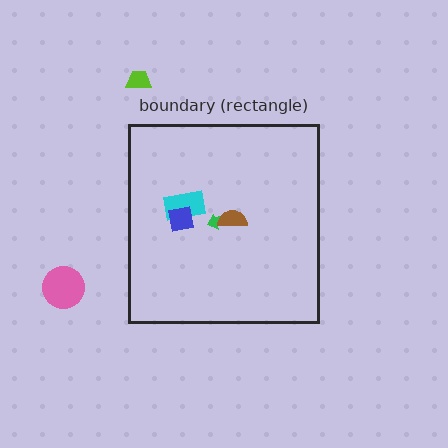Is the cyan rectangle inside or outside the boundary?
Inside.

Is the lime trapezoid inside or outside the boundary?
Outside.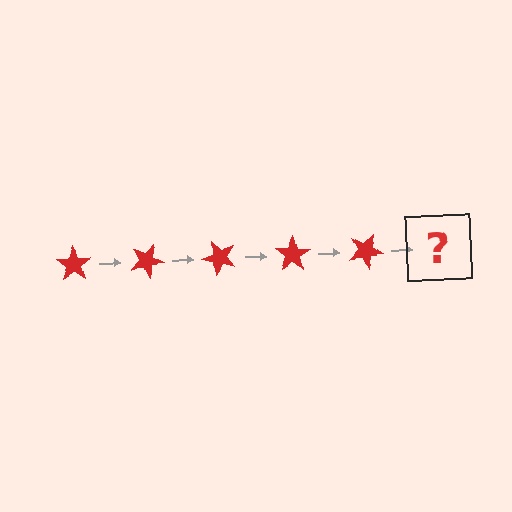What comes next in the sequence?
The next element should be a red star rotated 125 degrees.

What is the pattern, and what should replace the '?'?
The pattern is that the star rotates 25 degrees each step. The '?' should be a red star rotated 125 degrees.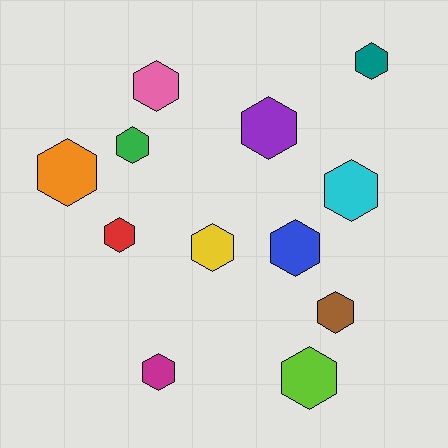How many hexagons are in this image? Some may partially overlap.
There are 12 hexagons.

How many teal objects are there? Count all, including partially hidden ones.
There is 1 teal object.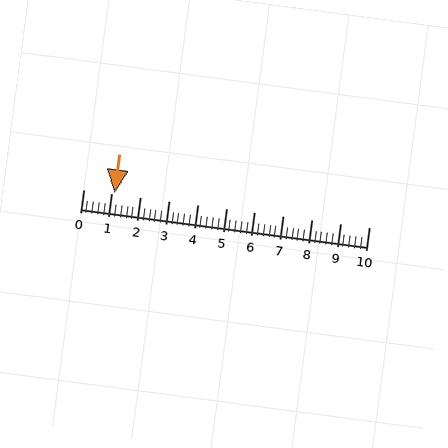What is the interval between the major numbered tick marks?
The major tick marks are spaced 1 units apart.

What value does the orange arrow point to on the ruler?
The orange arrow points to approximately 1.1.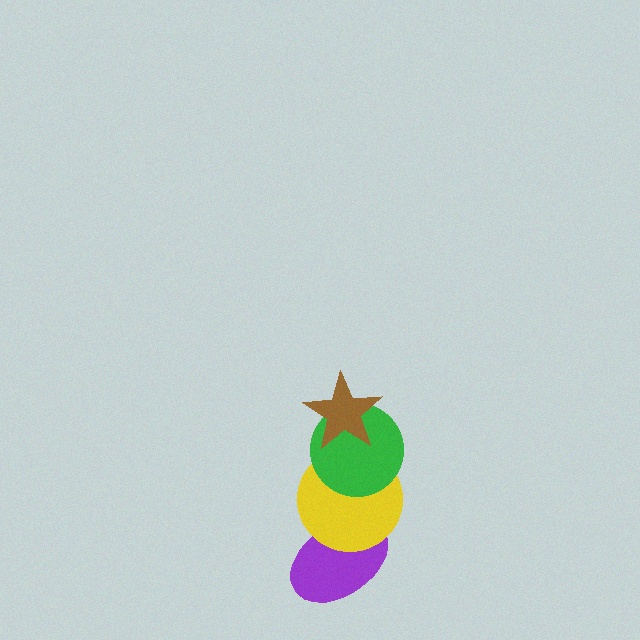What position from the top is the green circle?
The green circle is 2nd from the top.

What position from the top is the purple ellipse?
The purple ellipse is 4th from the top.